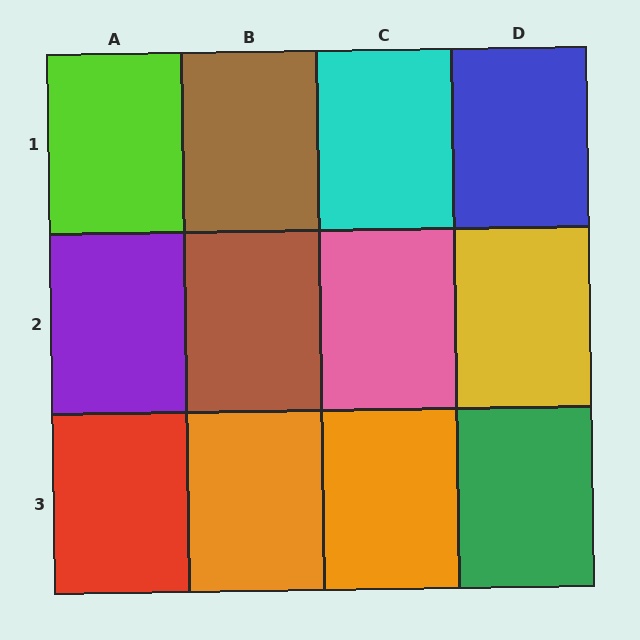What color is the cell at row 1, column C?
Cyan.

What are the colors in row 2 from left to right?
Purple, brown, pink, yellow.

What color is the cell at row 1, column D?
Blue.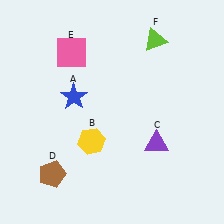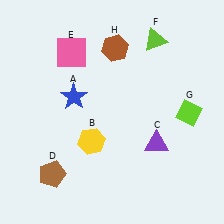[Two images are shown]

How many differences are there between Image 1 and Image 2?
There are 2 differences between the two images.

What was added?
A lime diamond (G), a brown hexagon (H) were added in Image 2.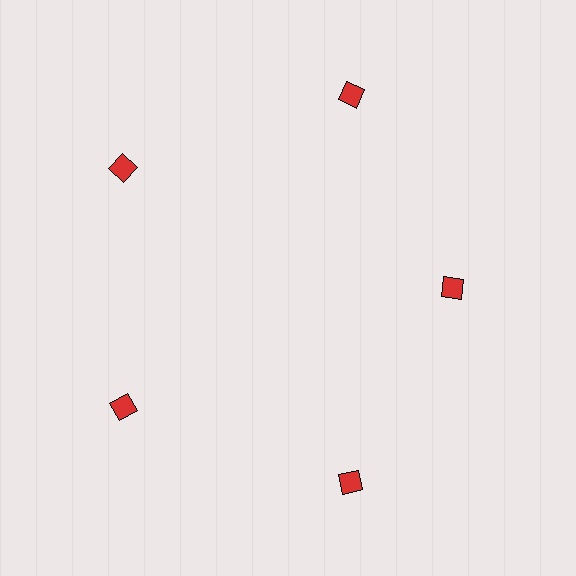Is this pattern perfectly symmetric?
No. The 5 red squares are arranged in a ring, but one element near the 3 o'clock position is pulled inward toward the center, breaking the 5-fold rotational symmetry.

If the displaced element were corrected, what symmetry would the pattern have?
It would have 5-fold rotational symmetry — the pattern would map onto itself every 72 degrees.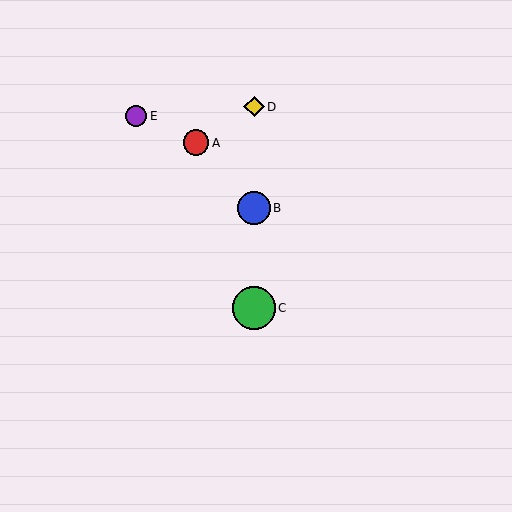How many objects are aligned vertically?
3 objects (B, C, D) are aligned vertically.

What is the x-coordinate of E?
Object E is at x≈136.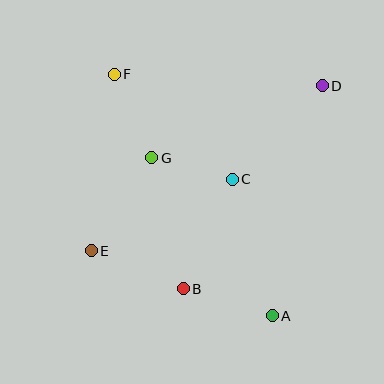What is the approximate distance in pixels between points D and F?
The distance between D and F is approximately 208 pixels.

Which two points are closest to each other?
Points C and G are closest to each other.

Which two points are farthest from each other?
Points A and F are farthest from each other.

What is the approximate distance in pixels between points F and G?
The distance between F and G is approximately 92 pixels.